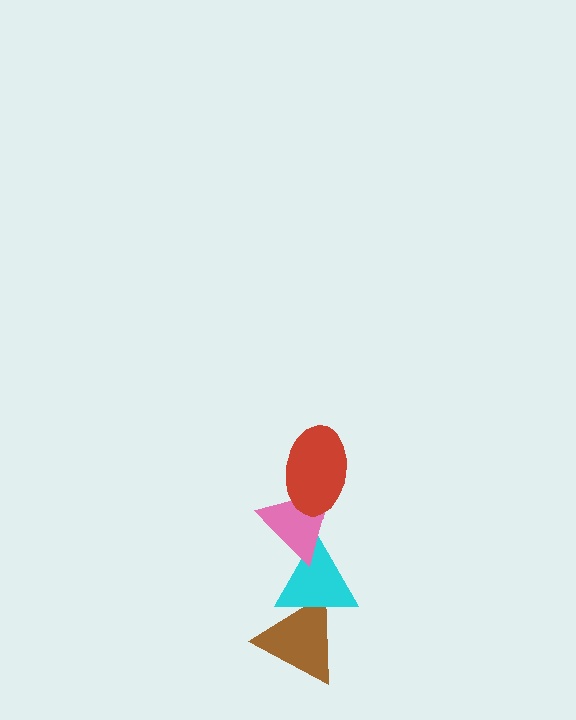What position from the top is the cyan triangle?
The cyan triangle is 3rd from the top.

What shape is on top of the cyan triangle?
The pink triangle is on top of the cyan triangle.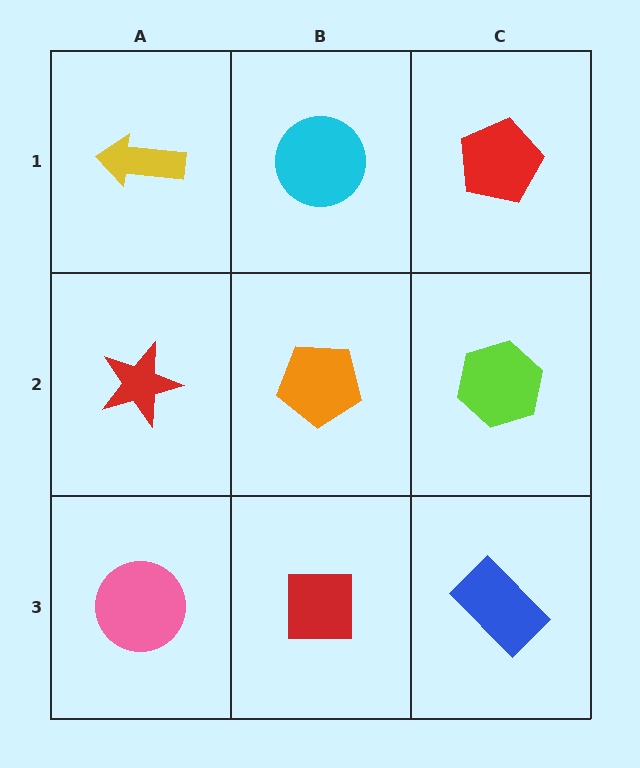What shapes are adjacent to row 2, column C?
A red pentagon (row 1, column C), a blue rectangle (row 3, column C), an orange pentagon (row 2, column B).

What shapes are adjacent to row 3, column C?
A lime hexagon (row 2, column C), a red square (row 3, column B).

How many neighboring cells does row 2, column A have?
3.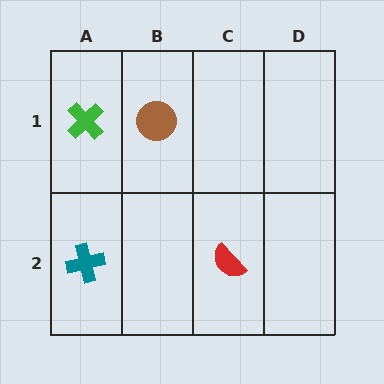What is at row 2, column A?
A teal cross.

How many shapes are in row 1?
2 shapes.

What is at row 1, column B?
A brown circle.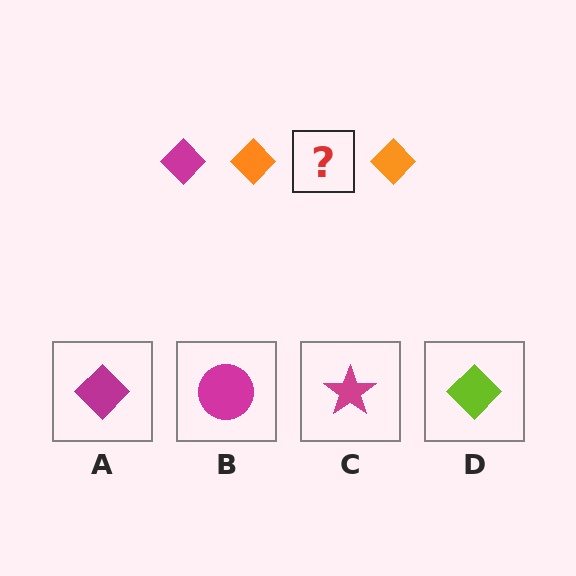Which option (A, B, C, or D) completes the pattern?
A.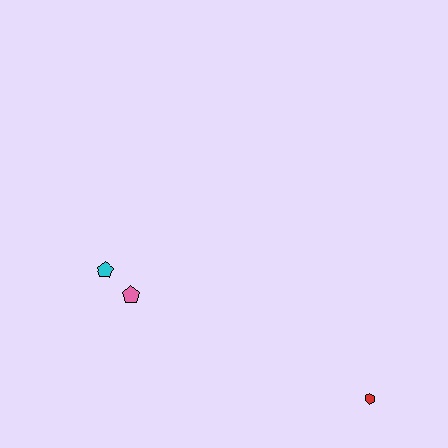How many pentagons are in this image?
There are 2 pentagons.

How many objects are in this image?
There are 3 objects.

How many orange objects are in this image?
There are no orange objects.